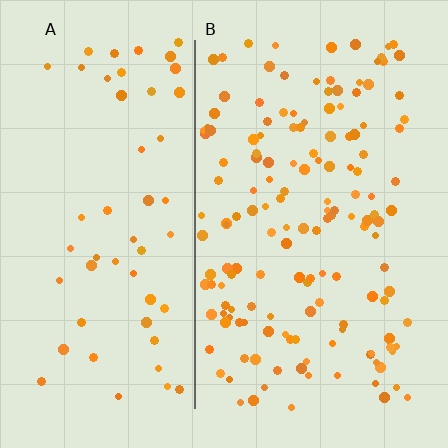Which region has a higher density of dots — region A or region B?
B (the right).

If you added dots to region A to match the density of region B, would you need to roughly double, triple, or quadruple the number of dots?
Approximately triple.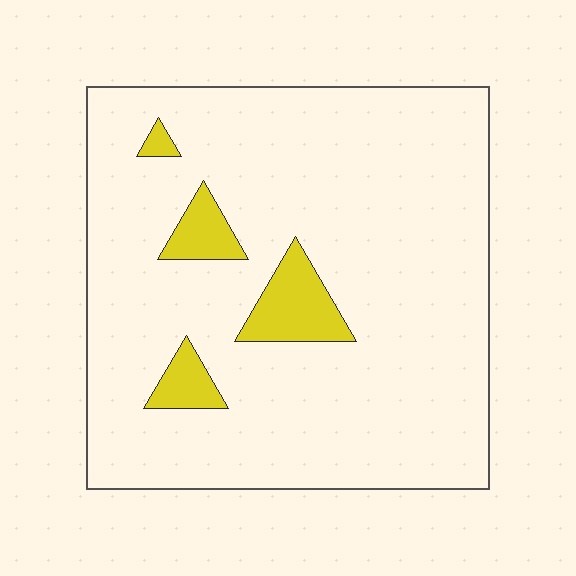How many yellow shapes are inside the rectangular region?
4.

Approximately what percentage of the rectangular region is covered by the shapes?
Approximately 10%.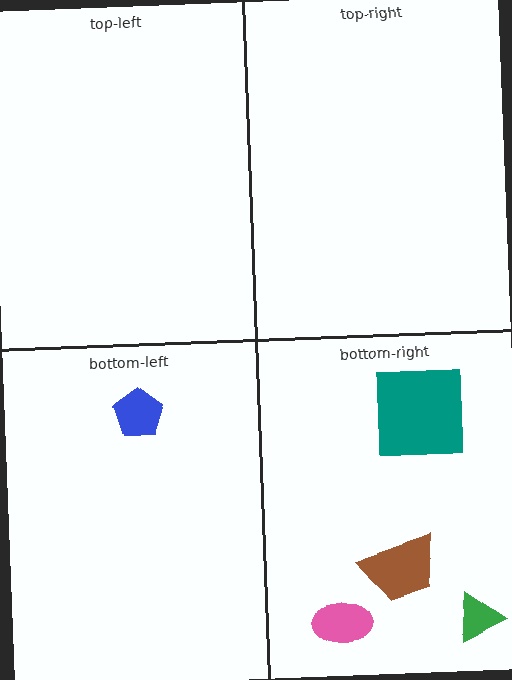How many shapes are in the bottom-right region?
4.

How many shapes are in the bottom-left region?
1.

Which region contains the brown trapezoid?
The bottom-right region.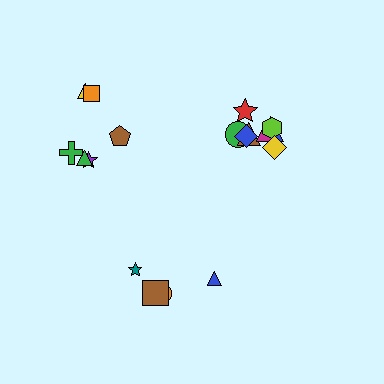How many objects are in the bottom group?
There are 4 objects.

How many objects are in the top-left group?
There are 6 objects.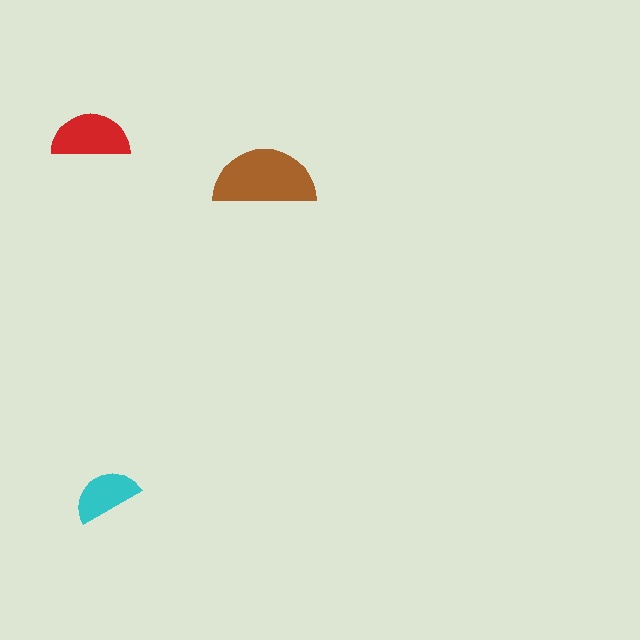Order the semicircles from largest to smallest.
the brown one, the red one, the cyan one.